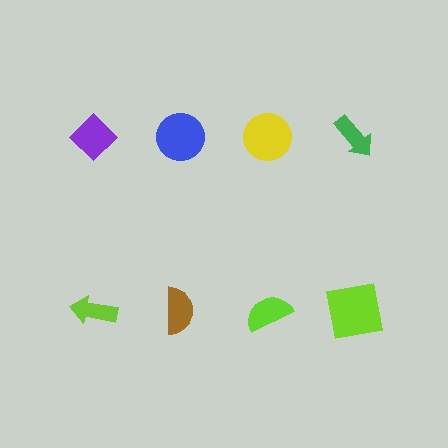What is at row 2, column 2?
A brown semicircle.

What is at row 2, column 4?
A lime square.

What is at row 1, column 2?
A blue circle.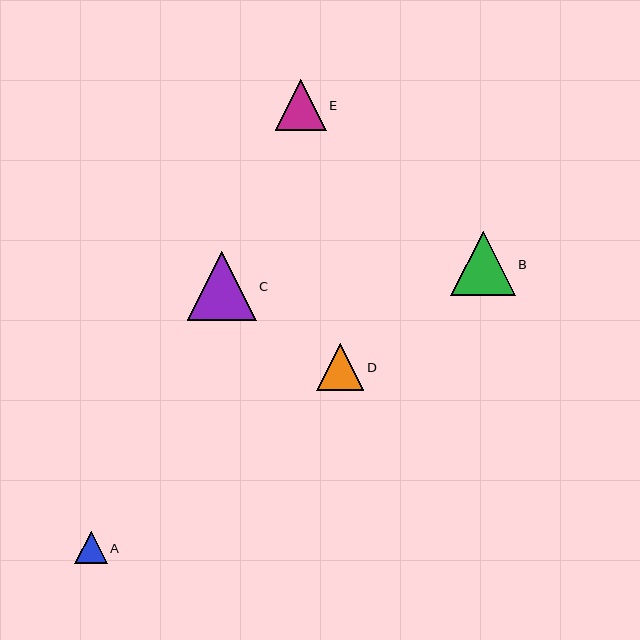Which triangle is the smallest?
Triangle A is the smallest with a size of approximately 32 pixels.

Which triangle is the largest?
Triangle C is the largest with a size of approximately 69 pixels.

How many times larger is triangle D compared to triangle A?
Triangle D is approximately 1.5 times the size of triangle A.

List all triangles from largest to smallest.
From largest to smallest: C, B, E, D, A.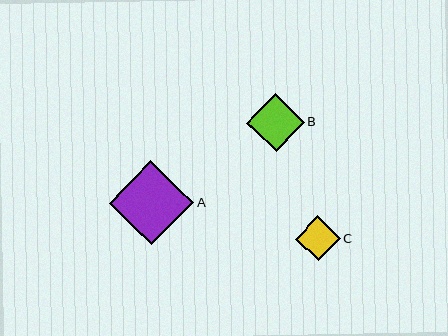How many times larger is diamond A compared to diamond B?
Diamond A is approximately 1.5 times the size of diamond B.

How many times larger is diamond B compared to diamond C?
Diamond B is approximately 1.3 times the size of diamond C.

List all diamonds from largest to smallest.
From largest to smallest: A, B, C.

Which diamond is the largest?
Diamond A is the largest with a size of approximately 84 pixels.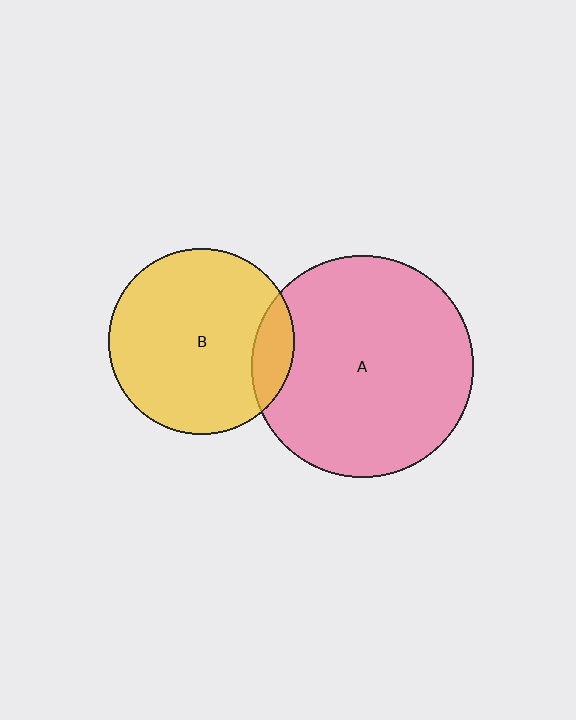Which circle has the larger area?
Circle A (pink).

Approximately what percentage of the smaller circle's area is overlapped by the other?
Approximately 15%.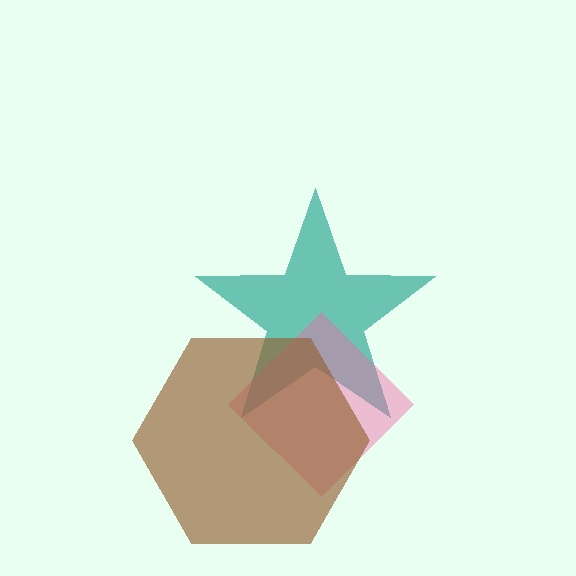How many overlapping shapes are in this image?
There are 3 overlapping shapes in the image.